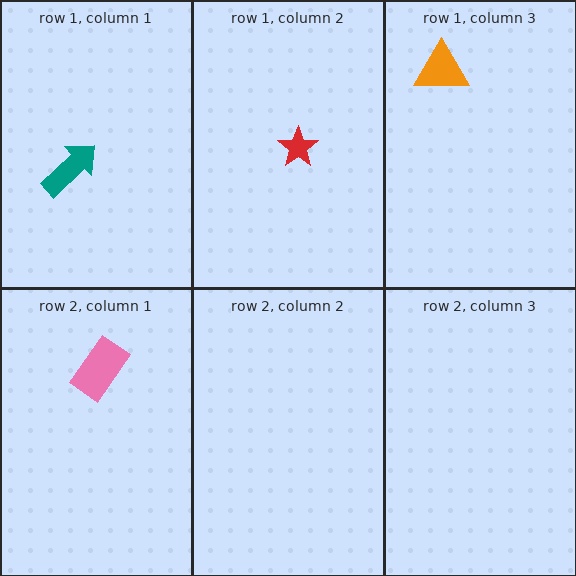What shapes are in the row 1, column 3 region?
The orange triangle.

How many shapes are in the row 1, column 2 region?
1.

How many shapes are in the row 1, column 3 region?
1.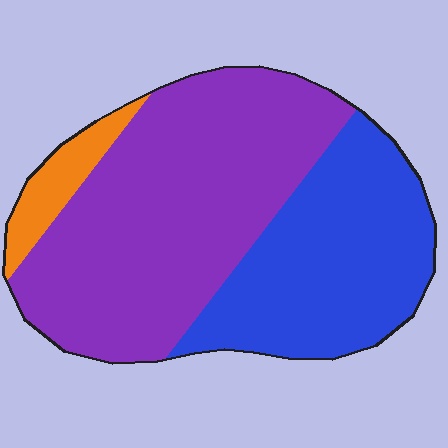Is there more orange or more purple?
Purple.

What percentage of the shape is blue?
Blue takes up about three eighths (3/8) of the shape.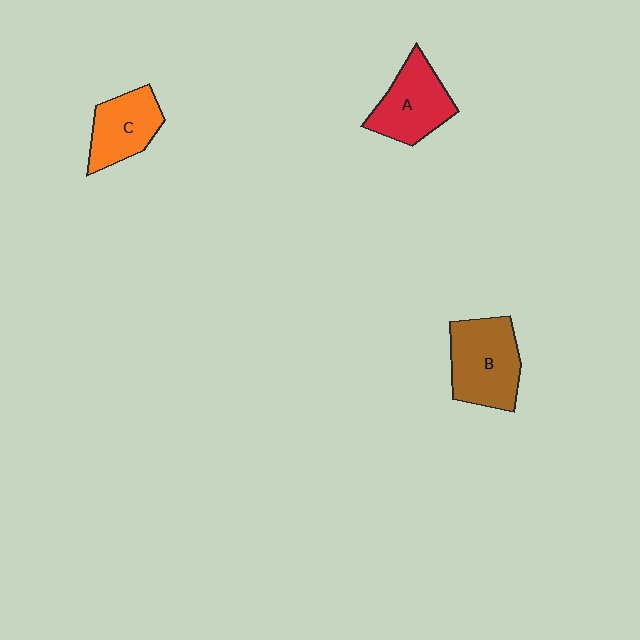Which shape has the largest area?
Shape B (brown).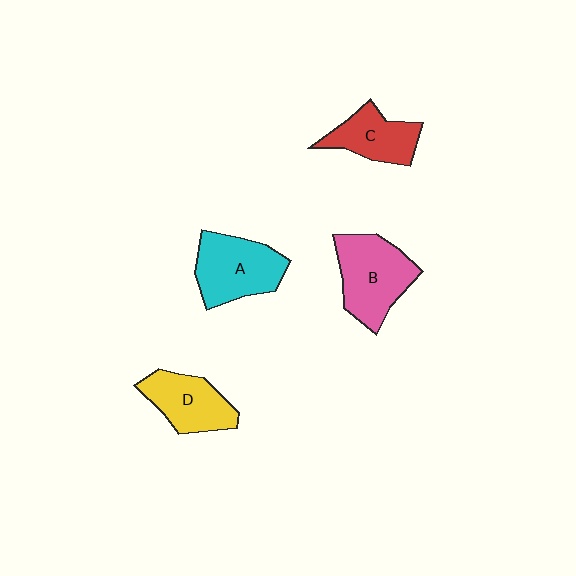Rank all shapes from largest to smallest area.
From largest to smallest: B (pink), A (cyan), D (yellow), C (red).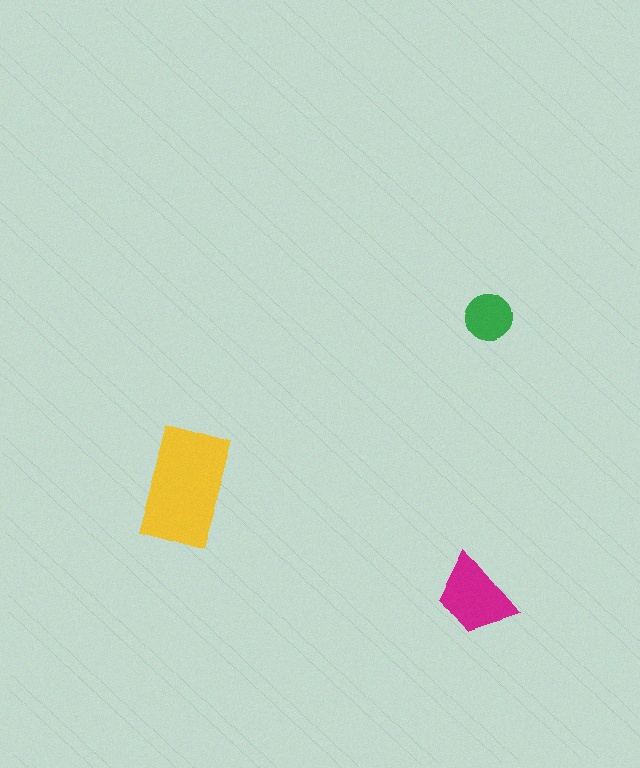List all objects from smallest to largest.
The green circle, the magenta trapezoid, the yellow rectangle.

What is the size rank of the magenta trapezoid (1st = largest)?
2nd.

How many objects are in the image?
There are 3 objects in the image.